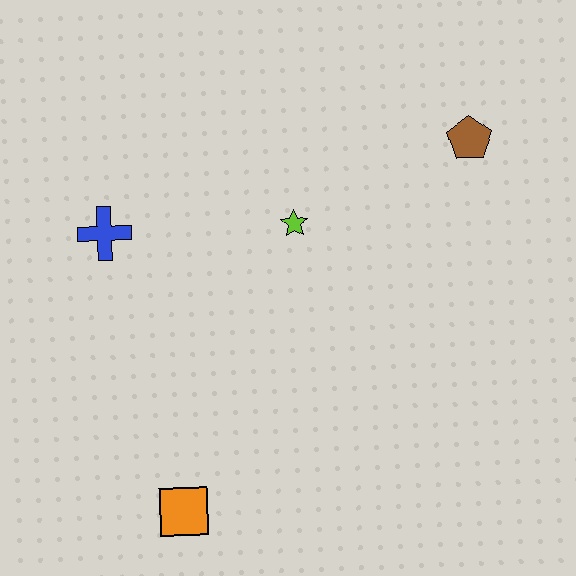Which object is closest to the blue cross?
The lime star is closest to the blue cross.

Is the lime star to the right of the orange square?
Yes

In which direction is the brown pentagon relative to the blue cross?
The brown pentagon is to the right of the blue cross.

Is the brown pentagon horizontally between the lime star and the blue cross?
No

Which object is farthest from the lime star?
The orange square is farthest from the lime star.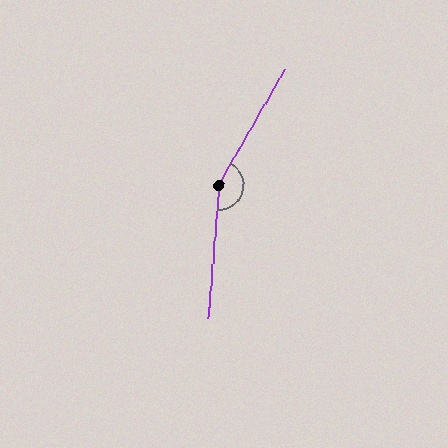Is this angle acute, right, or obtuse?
It is obtuse.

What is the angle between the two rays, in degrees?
Approximately 155 degrees.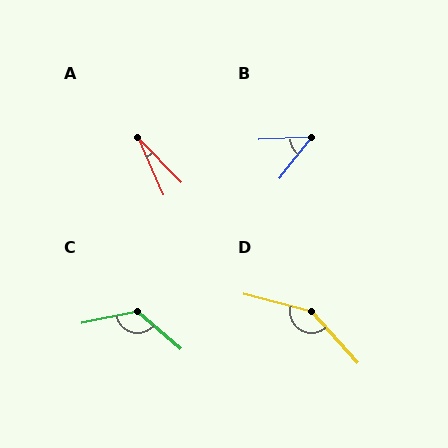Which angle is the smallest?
A, at approximately 20 degrees.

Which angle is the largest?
D, at approximately 147 degrees.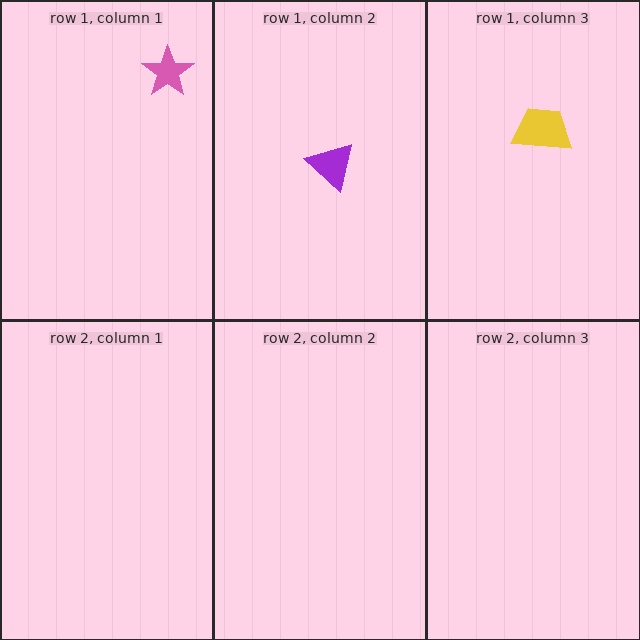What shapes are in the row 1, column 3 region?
The yellow trapezoid.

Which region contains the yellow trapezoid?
The row 1, column 3 region.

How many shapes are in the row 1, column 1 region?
1.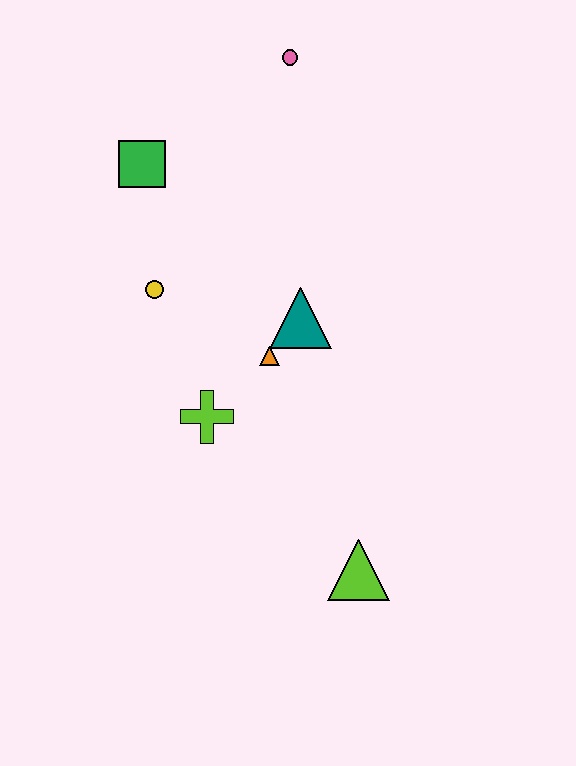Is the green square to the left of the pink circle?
Yes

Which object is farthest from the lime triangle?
The pink circle is farthest from the lime triangle.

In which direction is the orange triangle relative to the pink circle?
The orange triangle is below the pink circle.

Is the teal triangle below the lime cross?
No